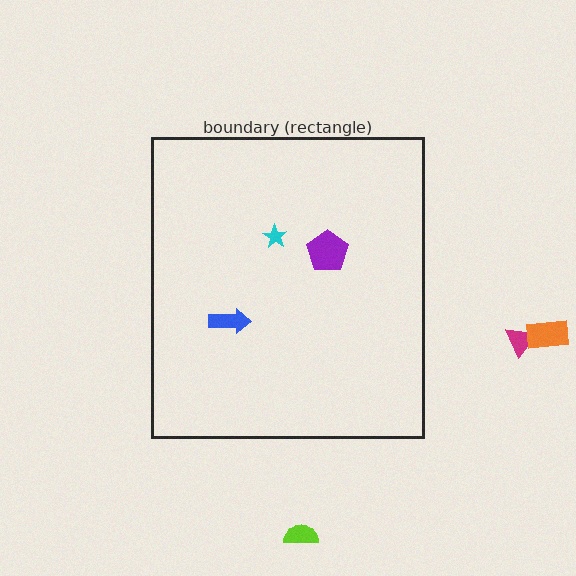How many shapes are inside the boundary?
3 inside, 3 outside.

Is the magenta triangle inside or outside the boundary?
Outside.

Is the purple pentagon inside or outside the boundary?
Inside.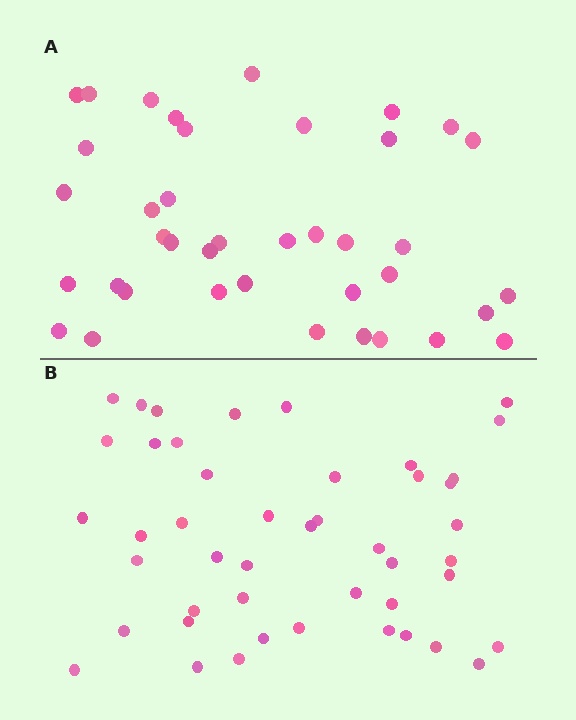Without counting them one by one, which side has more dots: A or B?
Region B (the bottom region) has more dots.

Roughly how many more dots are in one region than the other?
Region B has roughly 8 or so more dots than region A.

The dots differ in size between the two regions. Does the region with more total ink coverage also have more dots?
No. Region A has more total ink coverage because its dots are larger, but region B actually contains more individual dots. Total area can be misleading — the number of items is what matters here.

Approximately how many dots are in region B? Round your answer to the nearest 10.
About 50 dots. (The exact count is 46, which rounds to 50.)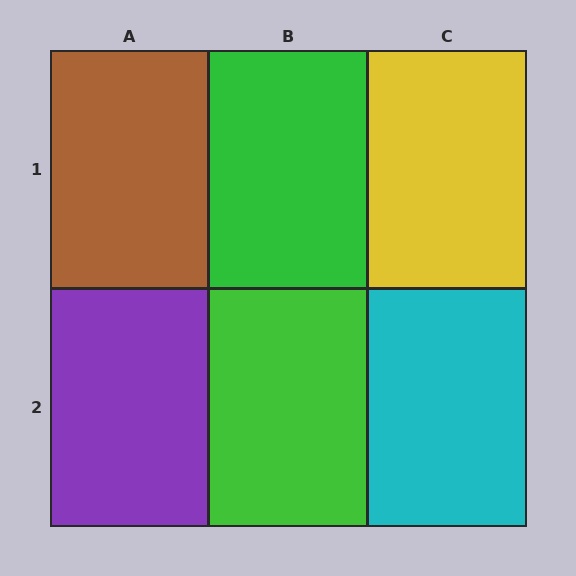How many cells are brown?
1 cell is brown.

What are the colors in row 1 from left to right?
Brown, green, yellow.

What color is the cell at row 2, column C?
Cyan.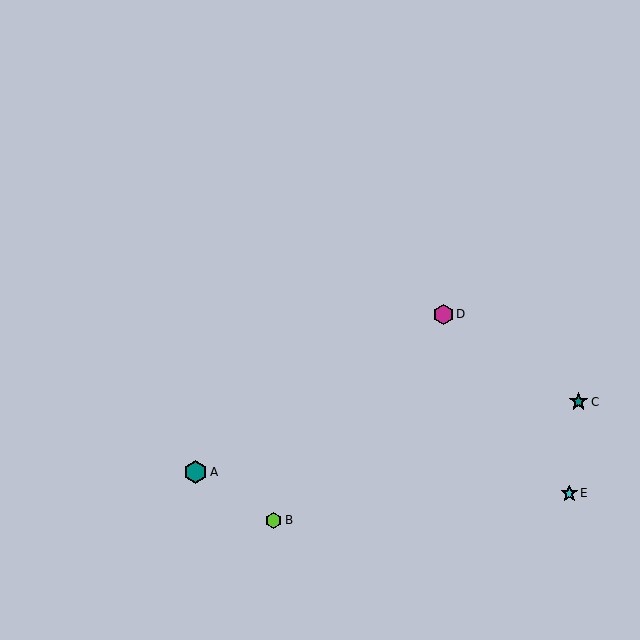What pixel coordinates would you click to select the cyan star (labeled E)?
Click at (569, 494) to select the cyan star E.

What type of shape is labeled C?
Shape C is a teal star.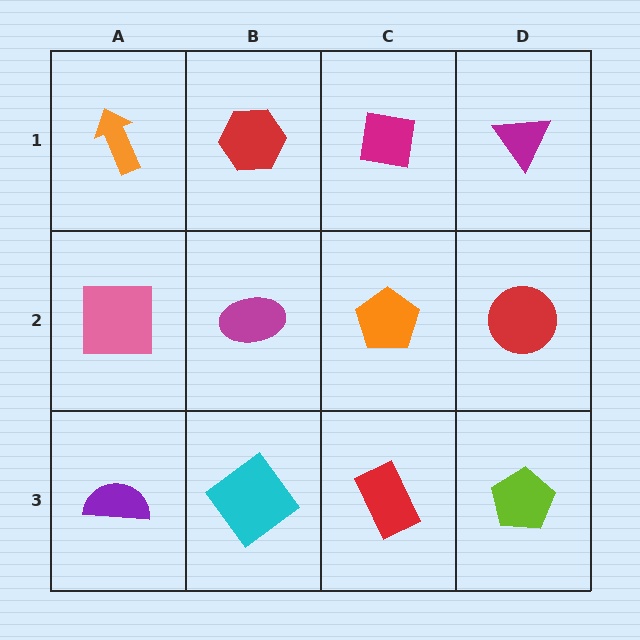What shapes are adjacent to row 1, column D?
A red circle (row 2, column D), a magenta square (row 1, column C).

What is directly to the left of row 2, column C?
A magenta ellipse.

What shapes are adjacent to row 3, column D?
A red circle (row 2, column D), a red rectangle (row 3, column C).